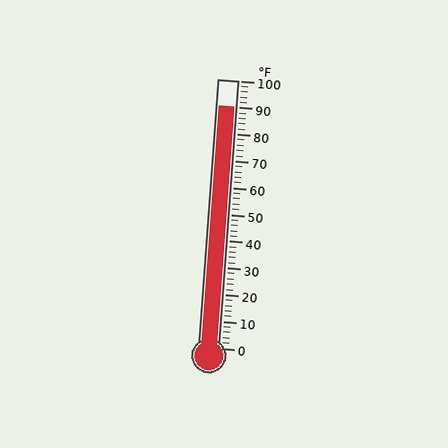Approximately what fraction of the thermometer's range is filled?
The thermometer is filled to approximately 90% of its range.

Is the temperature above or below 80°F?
The temperature is above 80°F.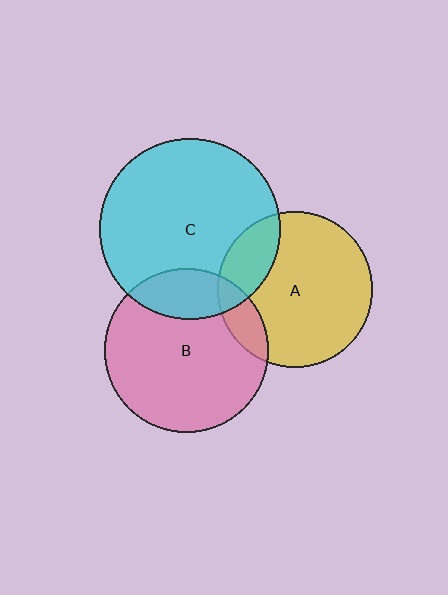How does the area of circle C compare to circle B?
Approximately 1.2 times.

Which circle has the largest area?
Circle C (cyan).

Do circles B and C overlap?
Yes.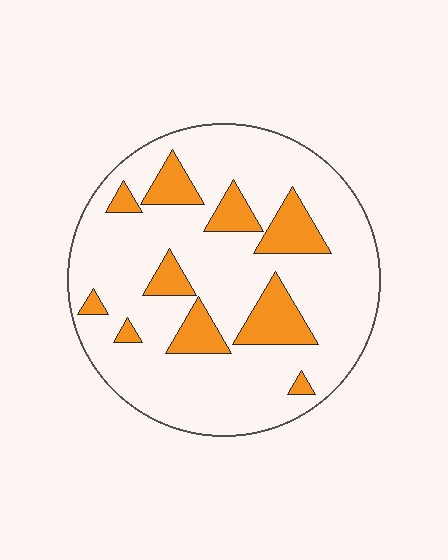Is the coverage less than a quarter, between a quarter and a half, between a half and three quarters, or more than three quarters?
Less than a quarter.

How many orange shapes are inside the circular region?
10.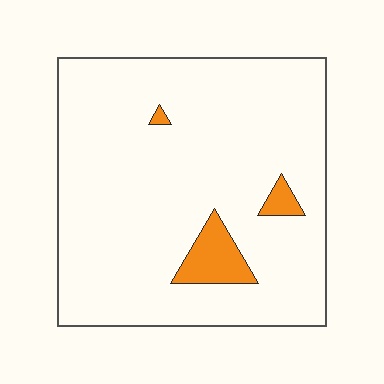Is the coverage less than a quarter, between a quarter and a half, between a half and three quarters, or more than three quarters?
Less than a quarter.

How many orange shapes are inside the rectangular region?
3.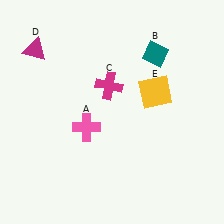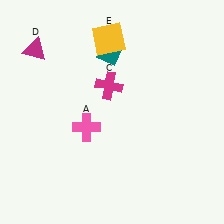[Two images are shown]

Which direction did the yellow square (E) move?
The yellow square (E) moved up.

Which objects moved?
The objects that moved are: the teal diamond (B), the yellow square (E).